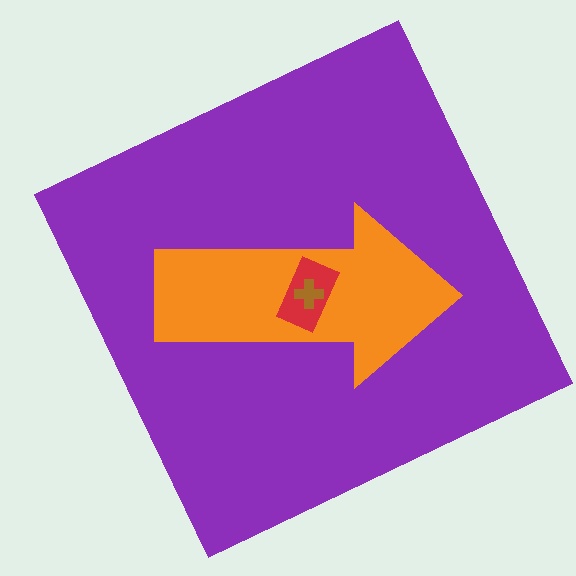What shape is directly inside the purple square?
The orange arrow.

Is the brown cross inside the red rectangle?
Yes.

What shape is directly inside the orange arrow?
The red rectangle.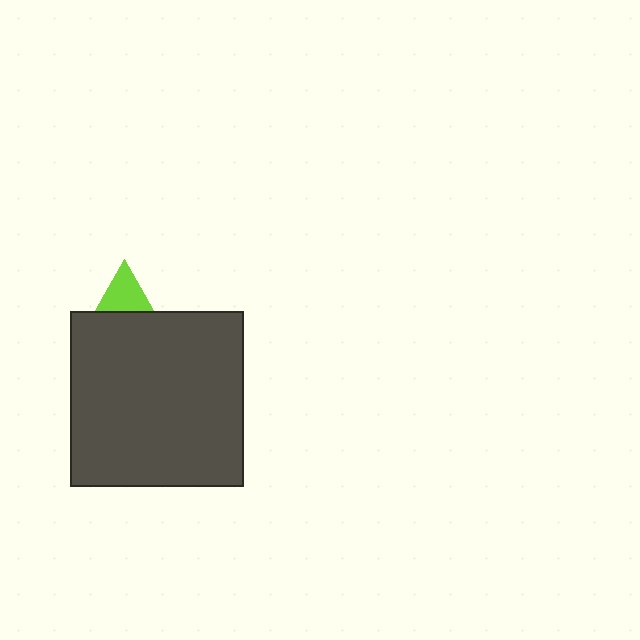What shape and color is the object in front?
The object in front is a dark gray rectangle.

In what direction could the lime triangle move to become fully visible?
The lime triangle could move up. That would shift it out from behind the dark gray rectangle entirely.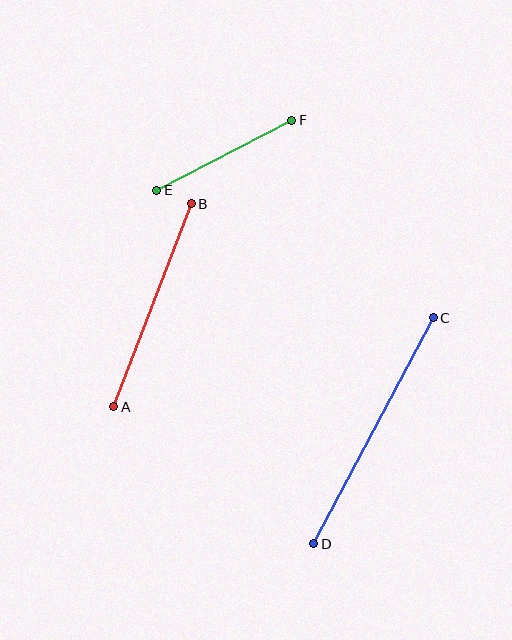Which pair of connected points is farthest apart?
Points C and D are farthest apart.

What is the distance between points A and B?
The distance is approximately 218 pixels.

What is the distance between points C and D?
The distance is approximately 256 pixels.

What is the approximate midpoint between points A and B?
The midpoint is at approximately (153, 305) pixels.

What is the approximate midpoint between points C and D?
The midpoint is at approximately (373, 431) pixels.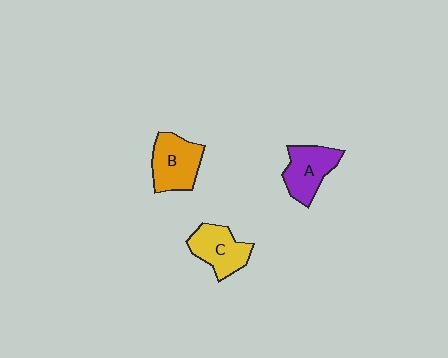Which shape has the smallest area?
Shape C (yellow).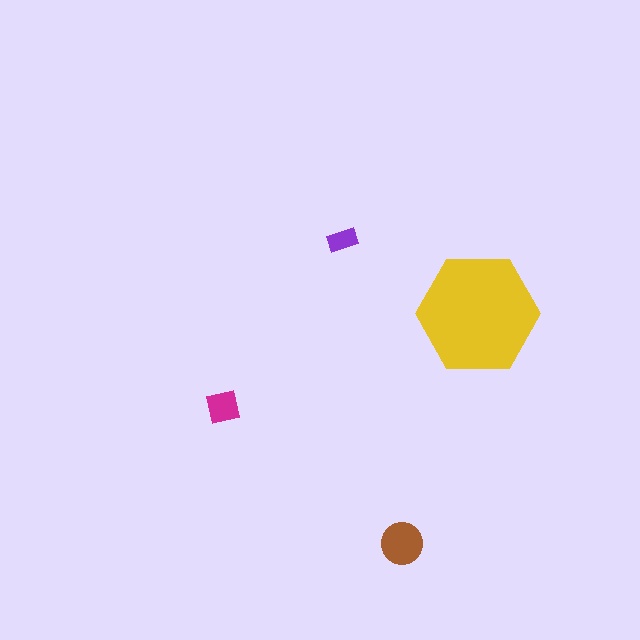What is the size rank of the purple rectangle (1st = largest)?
4th.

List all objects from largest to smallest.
The yellow hexagon, the brown circle, the magenta square, the purple rectangle.